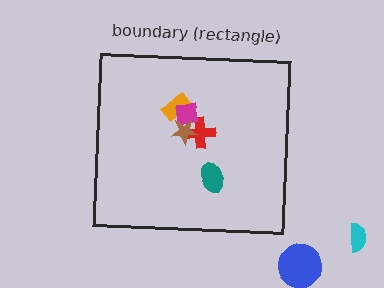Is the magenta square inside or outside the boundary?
Inside.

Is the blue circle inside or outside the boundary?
Outside.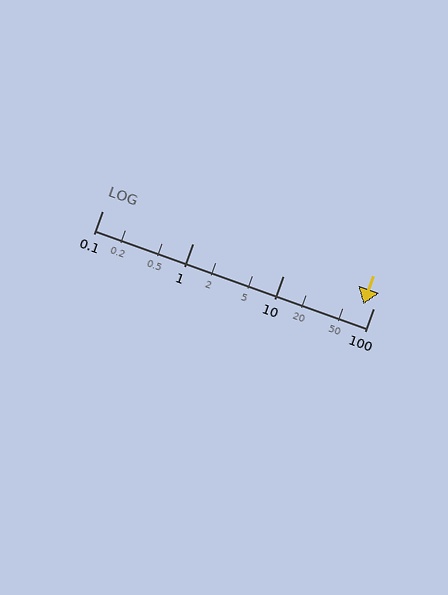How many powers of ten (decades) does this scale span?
The scale spans 3 decades, from 0.1 to 100.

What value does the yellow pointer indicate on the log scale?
The pointer indicates approximately 77.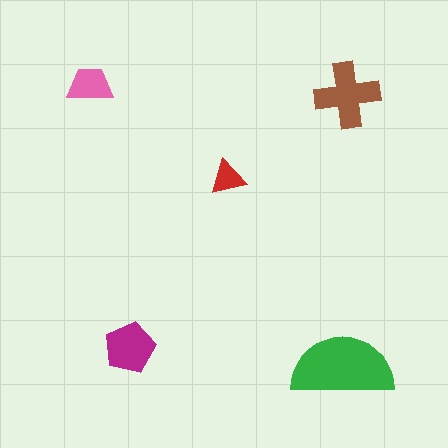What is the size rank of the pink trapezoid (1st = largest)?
4th.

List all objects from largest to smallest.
The green semicircle, the brown cross, the magenta pentagon, the pink trapezoid, the red triangle.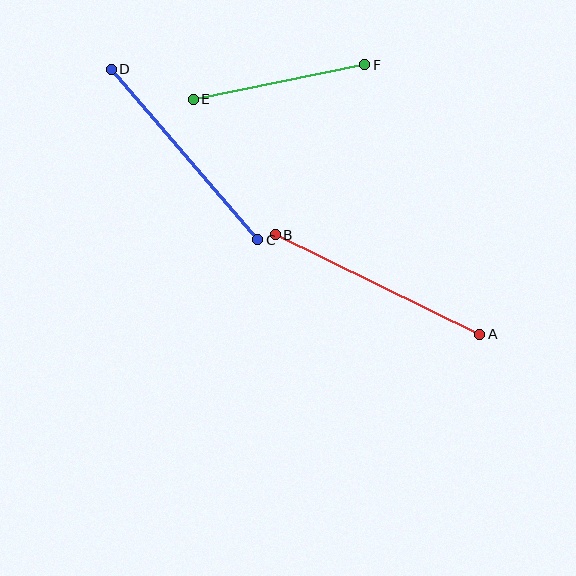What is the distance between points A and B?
The distance is approximately 228 pixels.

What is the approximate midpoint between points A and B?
The midpoint is at approximately (378, 284) pixels.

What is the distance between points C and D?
The distance is approximately 225 pixels.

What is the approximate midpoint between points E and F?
The midpoint is at approximately (279, 82) pixels.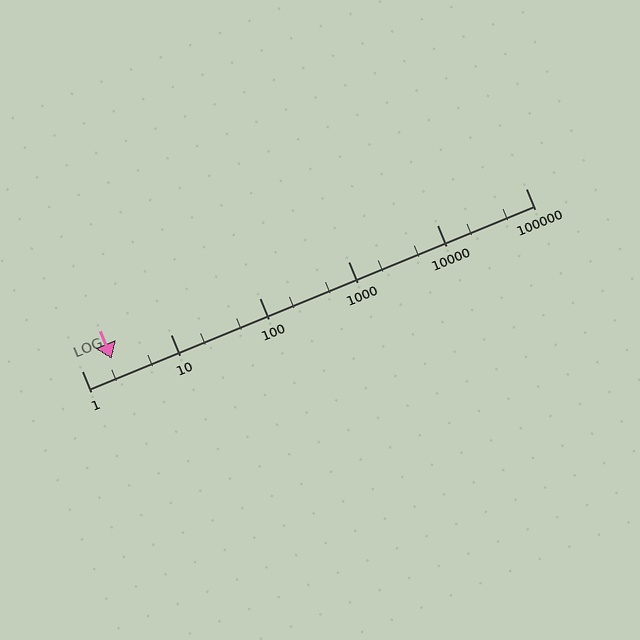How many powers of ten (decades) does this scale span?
The scale spans 5 decades, from 1 to 100000.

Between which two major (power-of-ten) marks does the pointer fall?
The pointer is between 1 and 10.